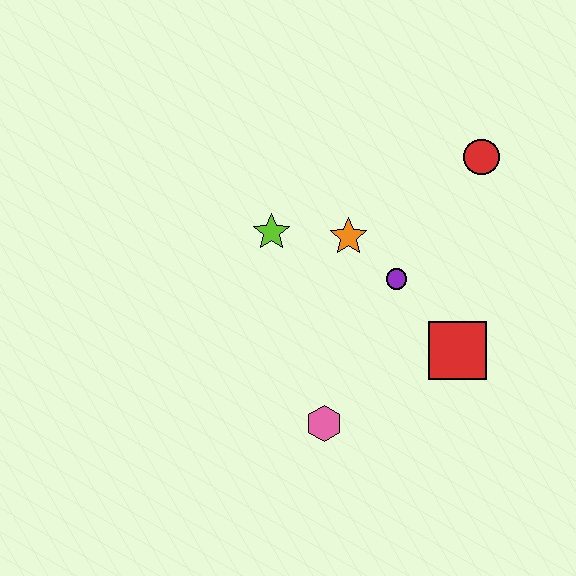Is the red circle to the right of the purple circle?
Yes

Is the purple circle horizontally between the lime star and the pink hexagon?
No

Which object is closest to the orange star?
The purple circle is closest to the orange star.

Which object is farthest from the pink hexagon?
The red circle is farthest from the pink hexagon.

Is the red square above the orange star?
No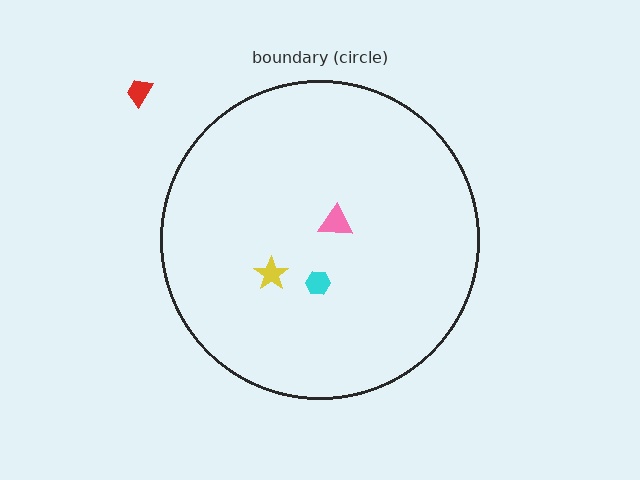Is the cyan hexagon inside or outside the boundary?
Inside.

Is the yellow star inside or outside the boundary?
Inside.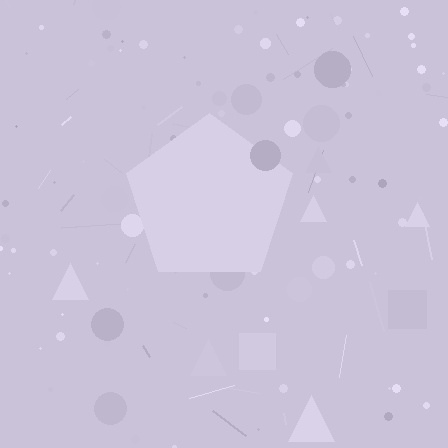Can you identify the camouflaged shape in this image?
The camouflaged shape is a pentagon.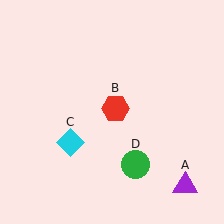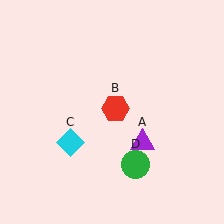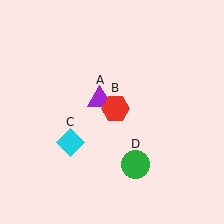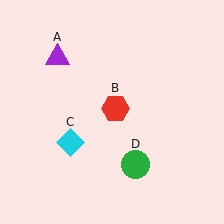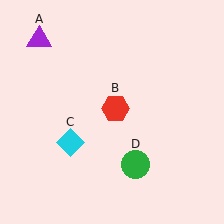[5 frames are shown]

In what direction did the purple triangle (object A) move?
The purple triangle (object A) moved up and to the left.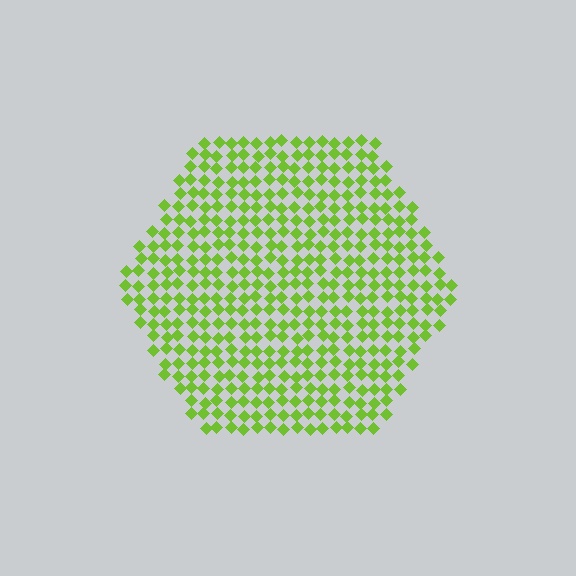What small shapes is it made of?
It is made of small diamonds.